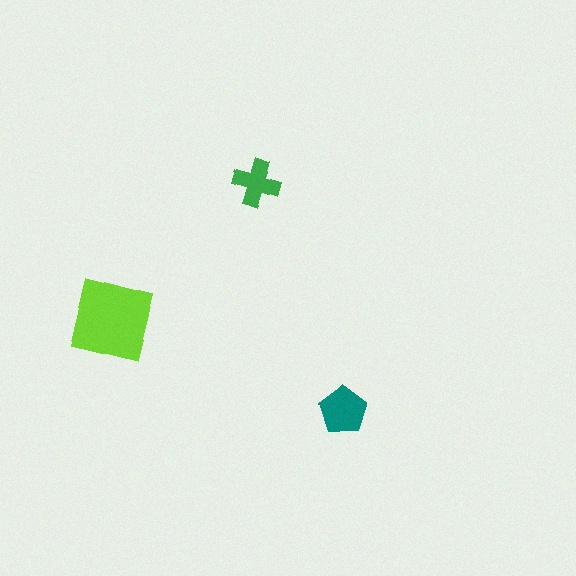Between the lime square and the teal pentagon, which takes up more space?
The lime square.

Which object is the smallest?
The green cross.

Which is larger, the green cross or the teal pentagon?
The teal pentagon.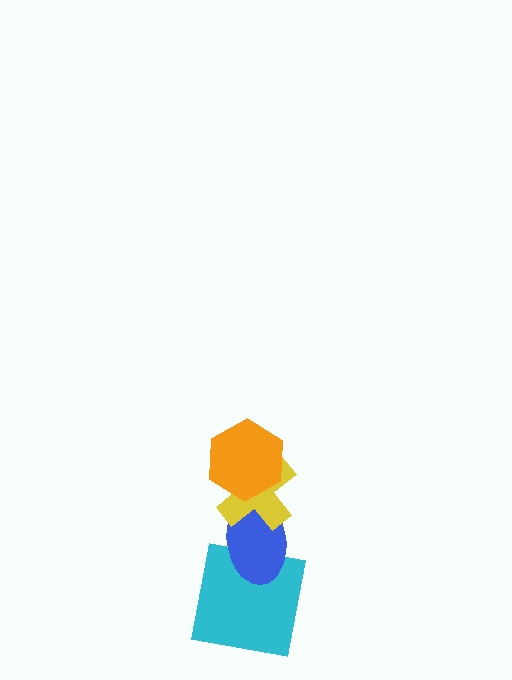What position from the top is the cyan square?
The cyan square is 4th from the top.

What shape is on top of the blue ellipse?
The yellow cross is on top of the blue ellipse.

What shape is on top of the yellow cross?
The orange hexagon is on top of the yellow cross.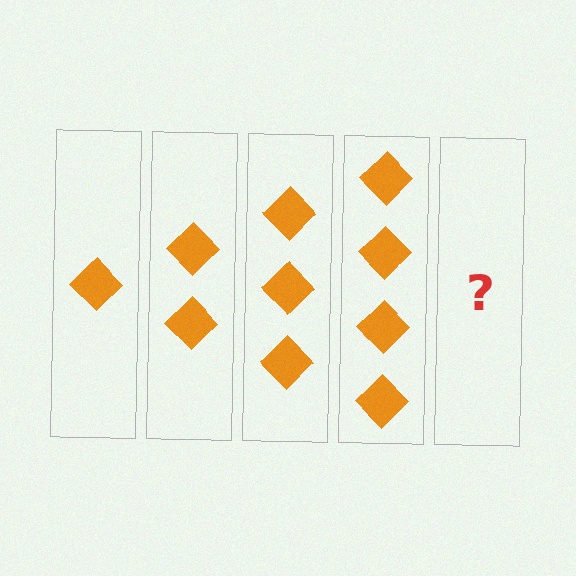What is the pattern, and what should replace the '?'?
The pattern is that each step adds one more diamond. The '?' should be 5 diamonds.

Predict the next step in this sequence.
The next step is 5 diamonds.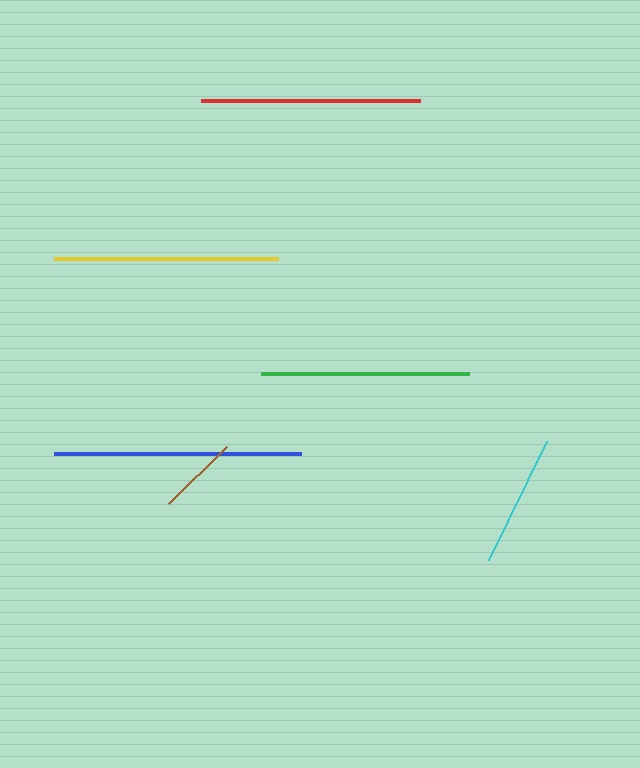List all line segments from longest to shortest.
From longest to shortest: blue, yellow, red, green, cyan, brown.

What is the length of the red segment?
The red segment is approximately 219 pixels long.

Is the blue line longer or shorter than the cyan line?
The blue line is longer than the cyan line.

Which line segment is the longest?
The blue line is the longest at approximately 248 pixels.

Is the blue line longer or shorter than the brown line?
The blue line is longer than the brown line.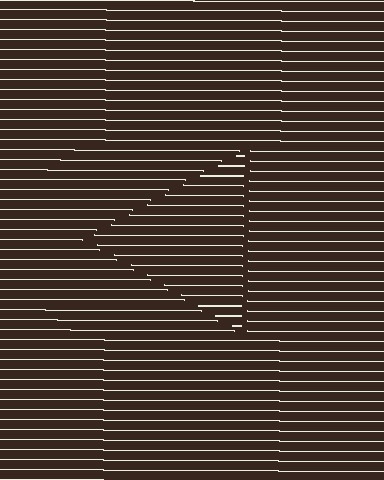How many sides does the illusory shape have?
3 sides — the line-ends trace a triangle.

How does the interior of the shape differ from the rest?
The interior of the shape contains the same grating, shifted by half a period — the contour is defined by the phase discontinuity where line-ends from the inner and outer gratings abut.